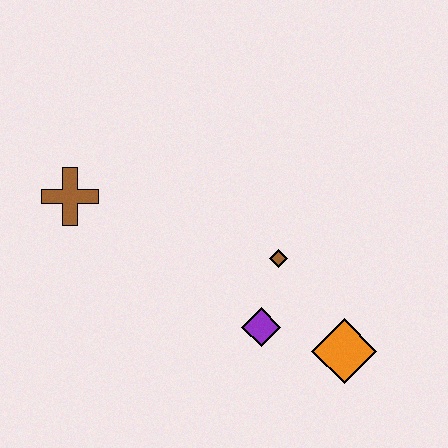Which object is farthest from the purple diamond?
The brown cross is farthest from the purple diamond.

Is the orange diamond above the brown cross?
No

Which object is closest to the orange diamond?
The purple diamond is closest to the orange diamond.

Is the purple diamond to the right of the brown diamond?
No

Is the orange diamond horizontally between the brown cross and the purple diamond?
No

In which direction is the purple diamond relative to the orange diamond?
The purple diamond is to the left of the orange diamond.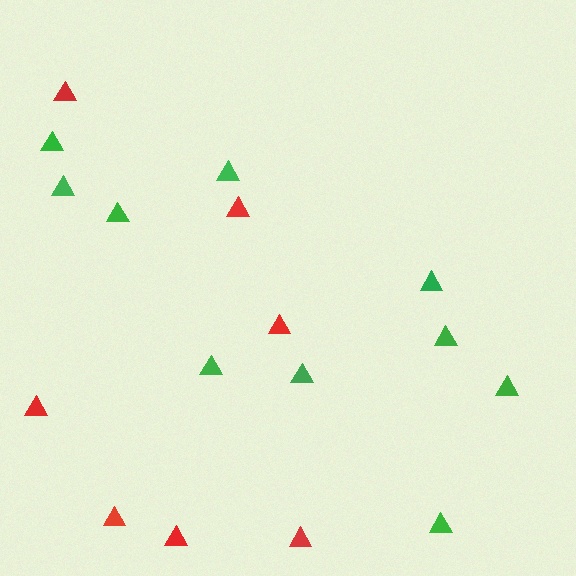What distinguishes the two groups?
There are 2 groups: one group of green triangles (10) and one group of red triangles (7).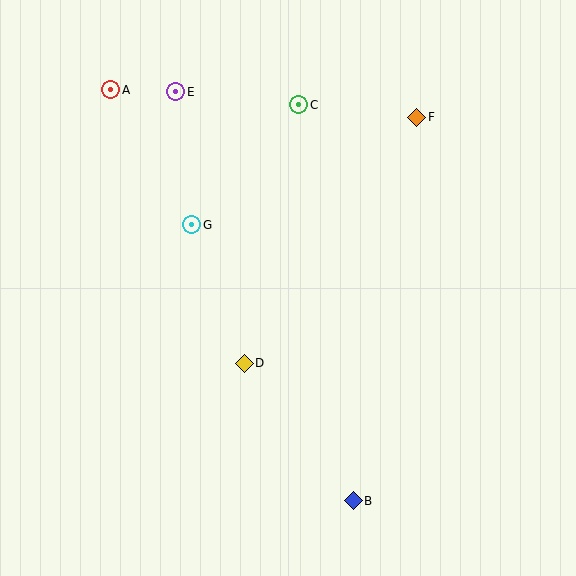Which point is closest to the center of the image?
Point D at (244, 363) is closest to the center.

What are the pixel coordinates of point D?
Point D is at (244, 363).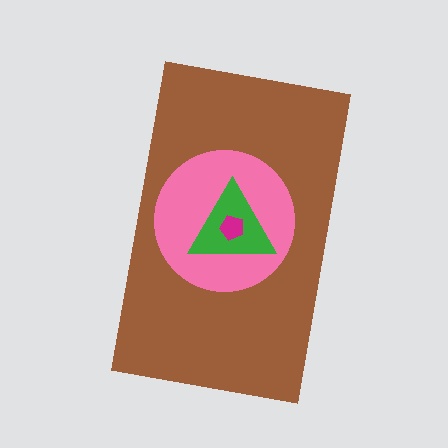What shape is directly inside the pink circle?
The green triangle.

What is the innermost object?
The magenta pentagon.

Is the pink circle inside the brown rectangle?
Yes.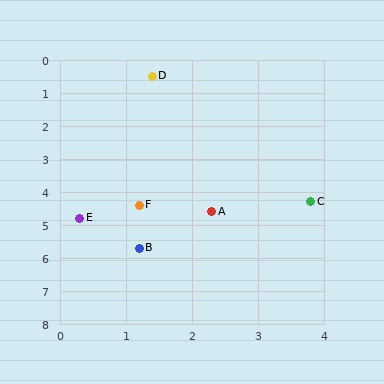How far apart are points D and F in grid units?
Points D and F are about 3.9 grid units apart.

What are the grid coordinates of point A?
Point A is at approximately (2.3, 4.6).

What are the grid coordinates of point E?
Point E is at approximately (0.3, 4.8).